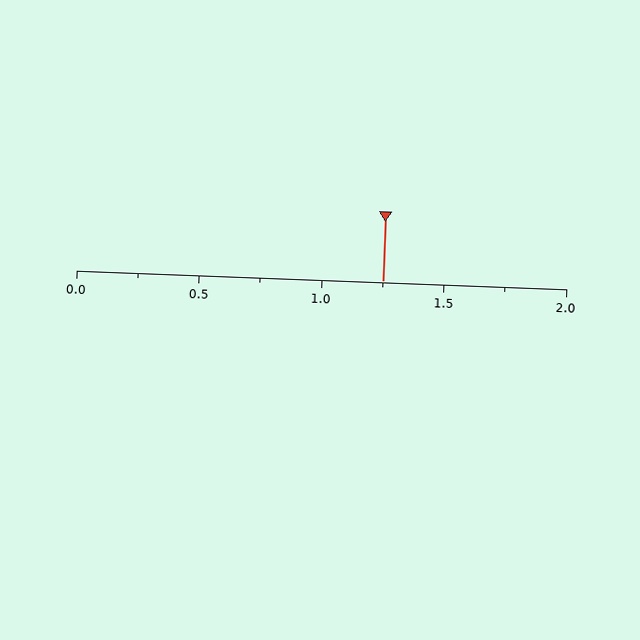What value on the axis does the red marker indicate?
The marker indicates approximately 1.25.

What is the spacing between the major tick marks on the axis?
The major ticks are spaced 0.5 apart.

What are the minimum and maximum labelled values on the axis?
The axis runs from 0.0 to 2.0.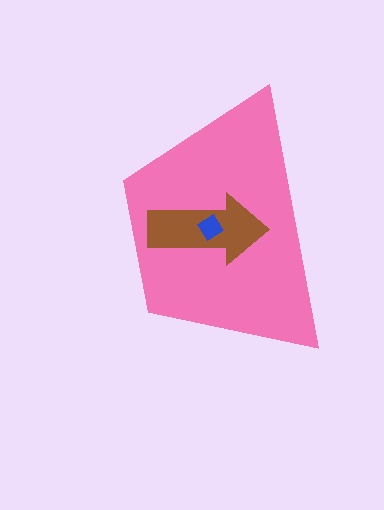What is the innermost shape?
The blue diamond.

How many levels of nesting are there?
3.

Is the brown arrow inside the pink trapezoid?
Yes.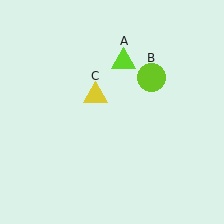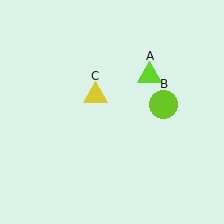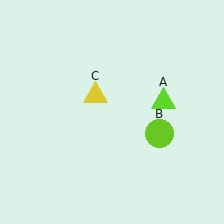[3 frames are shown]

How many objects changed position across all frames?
2 objects changed position: lime triangle (object A), lime circle (object B).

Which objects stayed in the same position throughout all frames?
Yellow triangle (object C) remained stationary.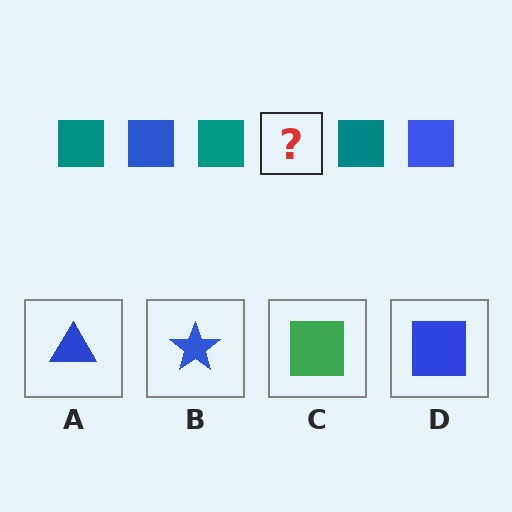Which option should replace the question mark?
Option D.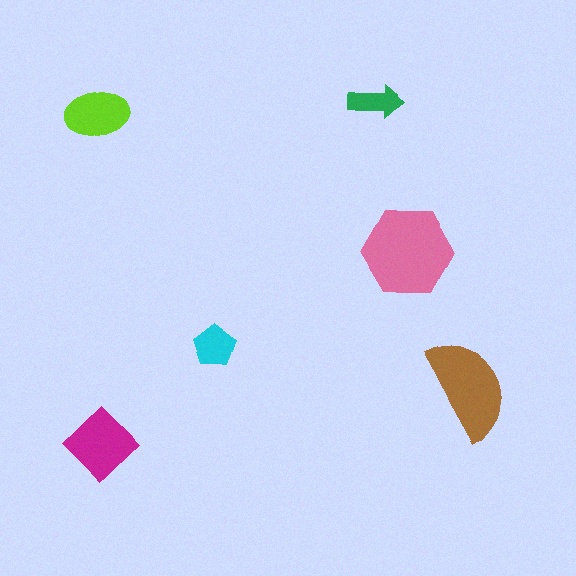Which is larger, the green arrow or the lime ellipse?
The lime ellipse.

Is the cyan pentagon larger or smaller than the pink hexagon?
Smaller.